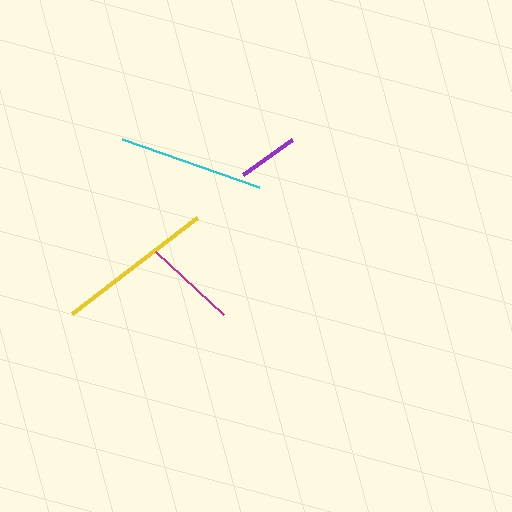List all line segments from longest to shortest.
From longest to shortest: yellow, cyan, magenta, purple.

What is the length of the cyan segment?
The cyan segment is approximately 145 pixels long.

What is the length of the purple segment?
The purple segment is approximately 60 pixels long.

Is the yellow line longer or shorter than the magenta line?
The yellow line is longer than the magenta line.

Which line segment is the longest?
The yellow line is the longest at approximately 159 pixels.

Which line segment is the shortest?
The purple line is the shortest at approximately 60 pixels.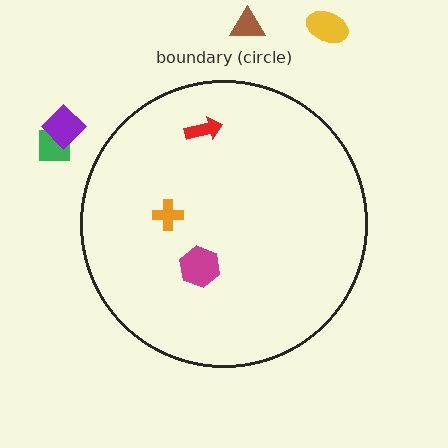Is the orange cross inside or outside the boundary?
Inside.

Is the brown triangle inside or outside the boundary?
Outside.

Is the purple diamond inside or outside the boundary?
Outside.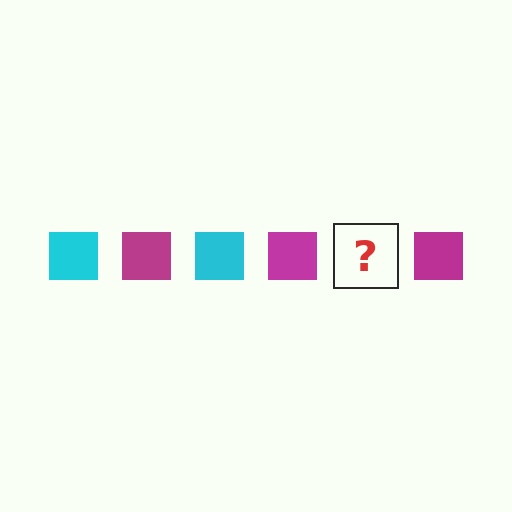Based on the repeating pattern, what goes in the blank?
The blank should be a cyan square.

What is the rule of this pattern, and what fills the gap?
The rule is that the pattern cycles through cyan, magenta squares. The gap should be filled with a cyan square.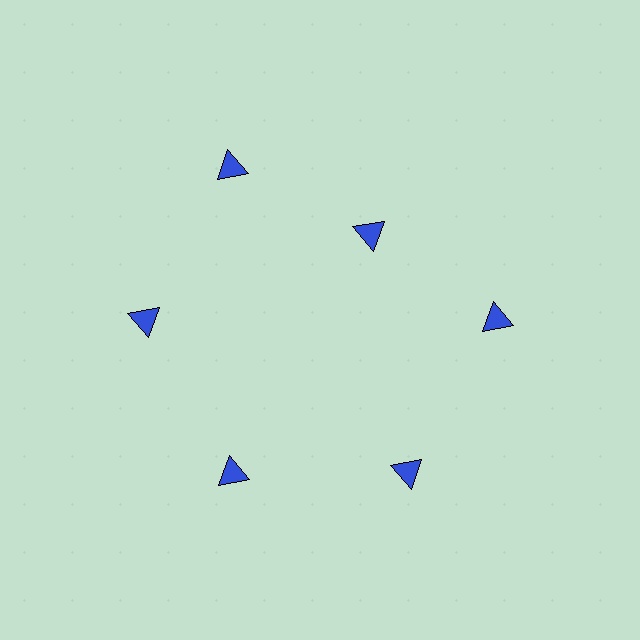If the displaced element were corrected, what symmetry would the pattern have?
It would have 6-fold rotational symmetry — the pattern would map onto itself every 60 degrees.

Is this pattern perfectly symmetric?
No. The 6 blue triangles are arranged in a ring, but one element near the 1 o'clock position is pulled inward toward the center, breaking the 6-fold rotational symmetry.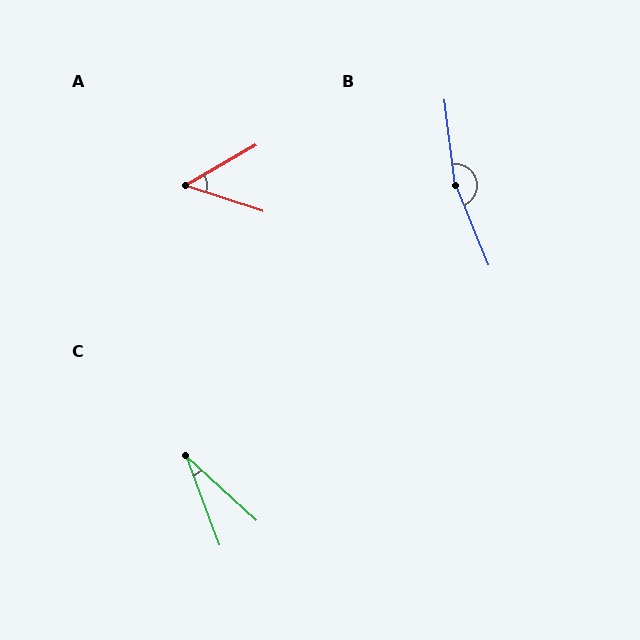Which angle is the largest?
B, at approximately 165 degrees.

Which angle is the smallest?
C, at approximately 26 degrees.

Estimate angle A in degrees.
Approximately 48 degrees.